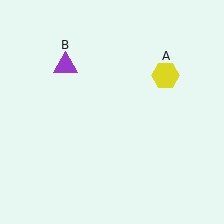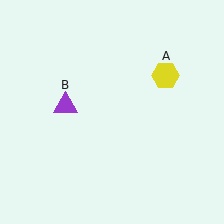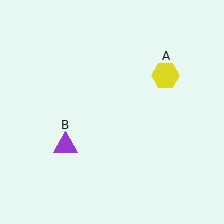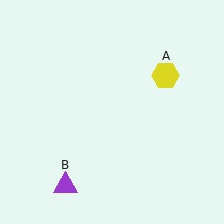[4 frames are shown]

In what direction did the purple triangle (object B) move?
The purple triangle (object B) moved down.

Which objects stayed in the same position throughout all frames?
Yellow hexagon (object A) remained stationary.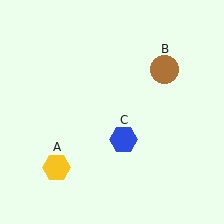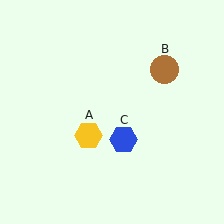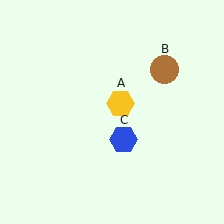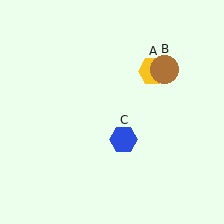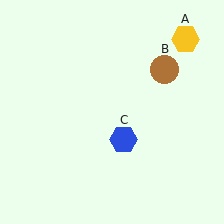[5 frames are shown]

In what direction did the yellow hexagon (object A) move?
The yellow hexagon (object A) moved up and to the right.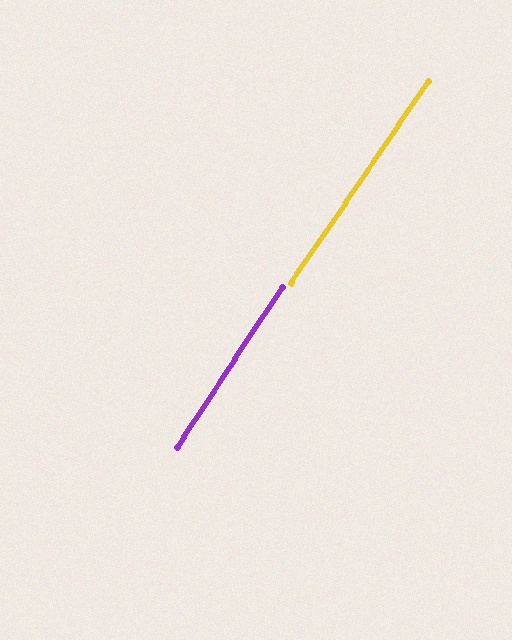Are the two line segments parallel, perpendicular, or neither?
Parallel — their directions differ by only 1.1°.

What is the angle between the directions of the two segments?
Approximately 1 degree.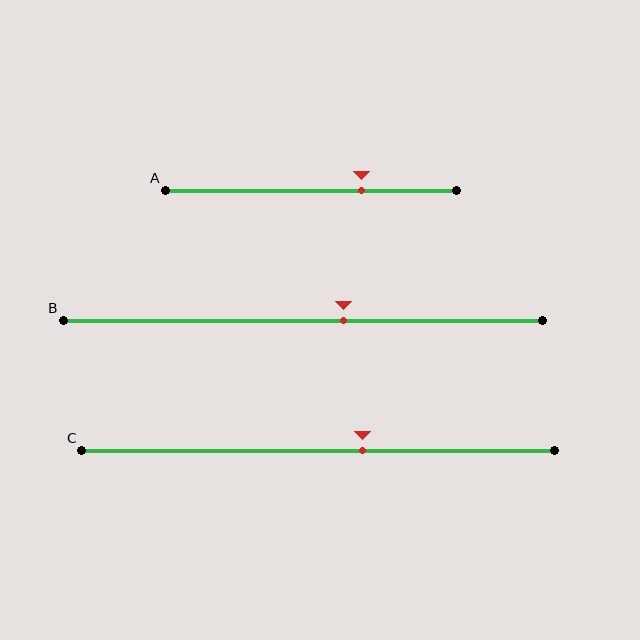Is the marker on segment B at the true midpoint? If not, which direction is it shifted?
No, the marker on segment B is shifted to the right by about 8% of the segment length.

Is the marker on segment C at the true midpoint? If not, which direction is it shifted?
No, the marker on segment C is shifted to the right by about 9% of the segment length.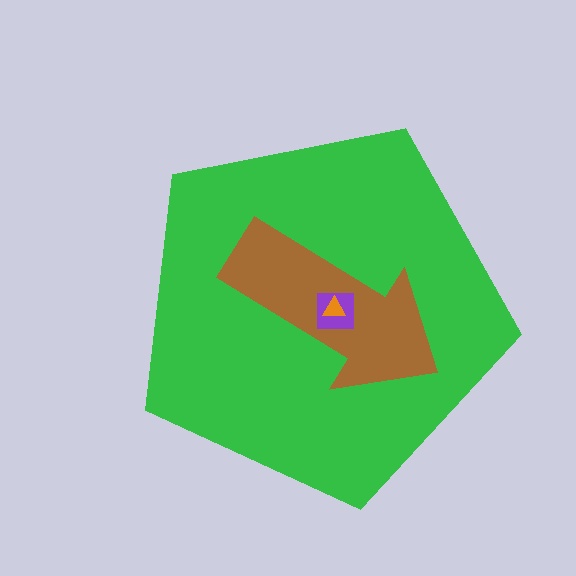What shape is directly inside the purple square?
The orange triangle.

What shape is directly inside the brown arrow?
The purple square.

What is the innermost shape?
The orange triangle.